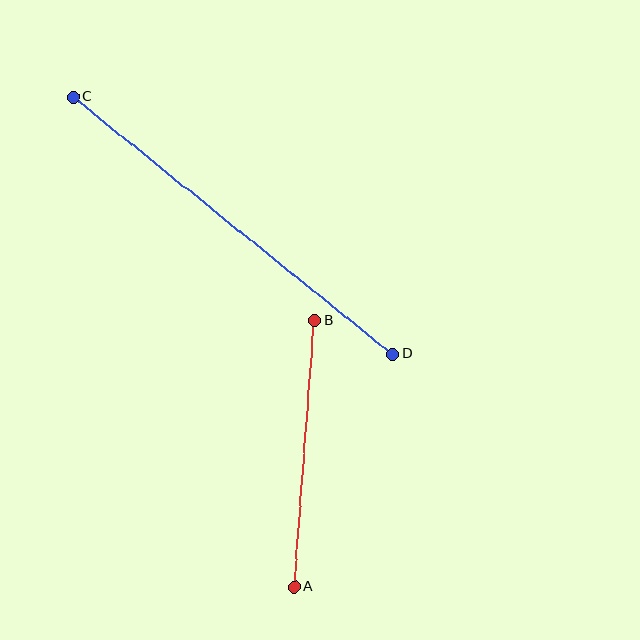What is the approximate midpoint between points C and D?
The midpoint is at approximately (233, 225) pixels.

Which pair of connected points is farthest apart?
Points C and D are farthest apart.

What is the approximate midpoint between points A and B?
The midpoint is at approximately (304, 454) pixels.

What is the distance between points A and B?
The distance is approximately 267 pixels.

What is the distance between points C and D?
The distance is approximately 410 pixels.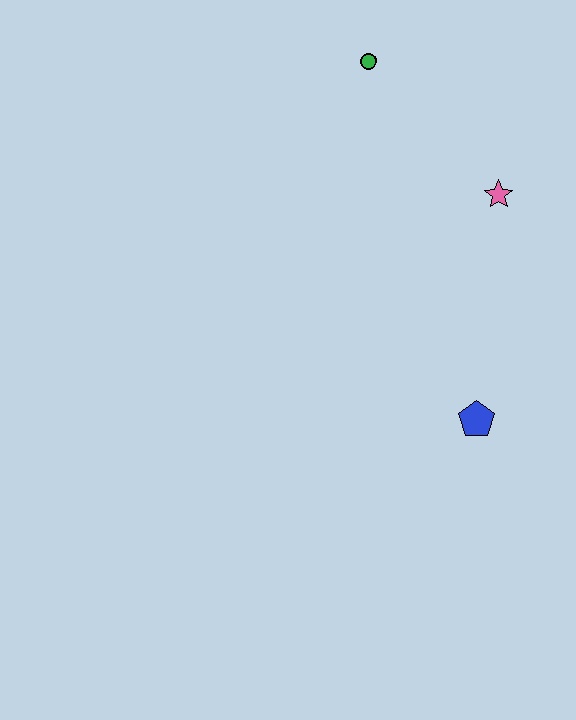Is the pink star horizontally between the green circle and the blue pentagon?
No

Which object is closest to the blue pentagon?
The pink star is closest to the blue pentagon.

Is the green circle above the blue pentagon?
Yes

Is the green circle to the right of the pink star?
No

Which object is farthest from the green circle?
The blue pentagon is farthest from the green circle.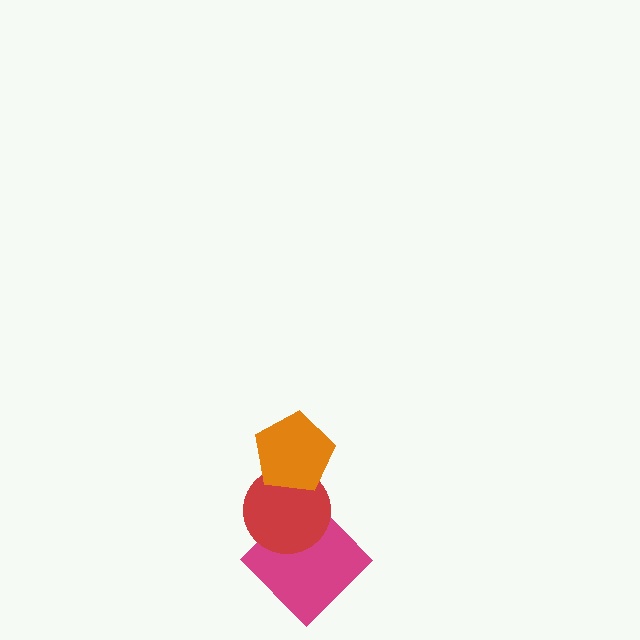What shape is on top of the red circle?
The orange pentagon is on top of the red circle.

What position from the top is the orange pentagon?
The orange pentagon is 1st from the top.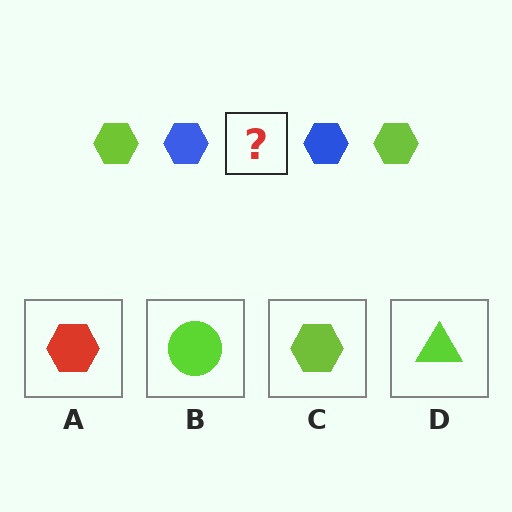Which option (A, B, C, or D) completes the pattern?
C.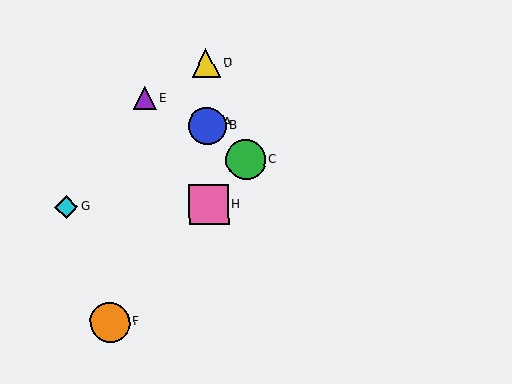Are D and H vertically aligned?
Yes, both are at x≈206.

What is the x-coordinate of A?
Object A is at x≈207.